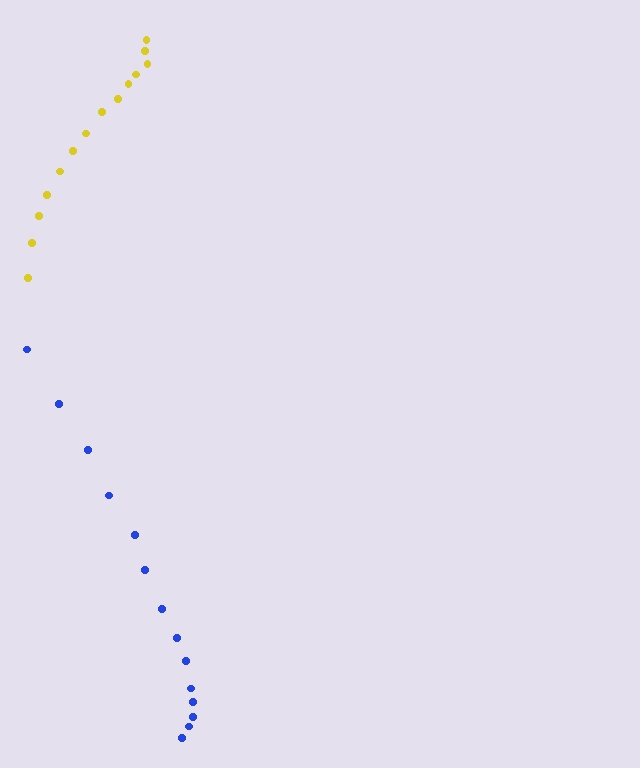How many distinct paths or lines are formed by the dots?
There are 2 distinct paths.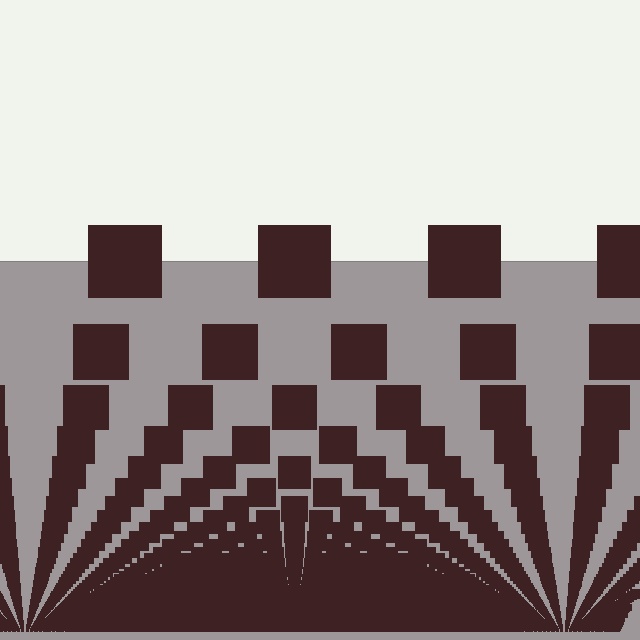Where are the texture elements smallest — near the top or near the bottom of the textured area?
Near the bottom.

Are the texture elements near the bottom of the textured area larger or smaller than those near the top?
Smaller. The gradient is inverted — elements near the bottom are smaller and denser.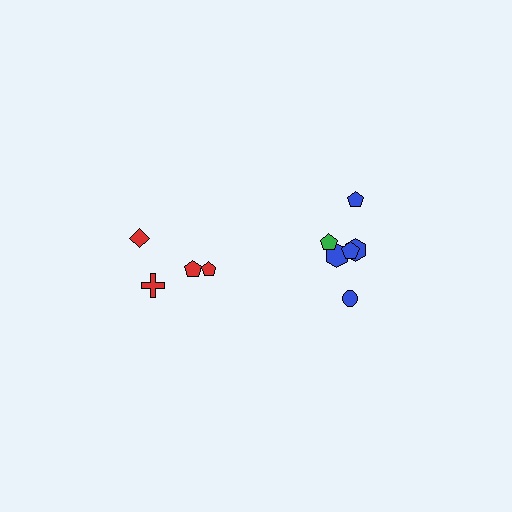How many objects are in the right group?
There are 6 objects.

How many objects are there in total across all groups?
There are 10 objects.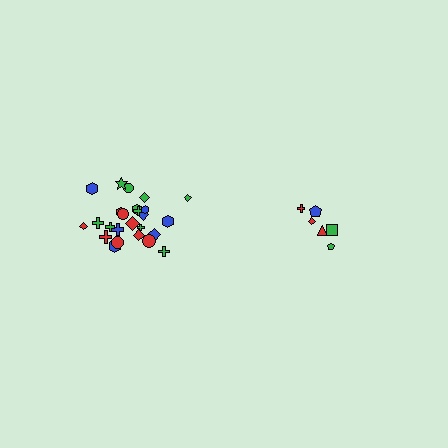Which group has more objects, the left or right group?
The left group.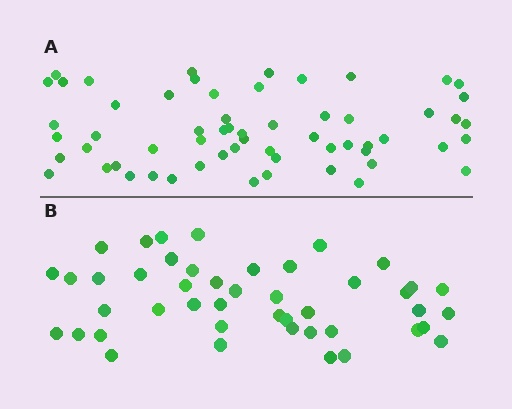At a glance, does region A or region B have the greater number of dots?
Region A (the top region) has more dots.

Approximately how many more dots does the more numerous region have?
Region A has approximately 15 more dots than region B.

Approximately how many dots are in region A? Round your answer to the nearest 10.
About 60 dots.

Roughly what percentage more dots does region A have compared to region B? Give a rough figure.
About 35% more.